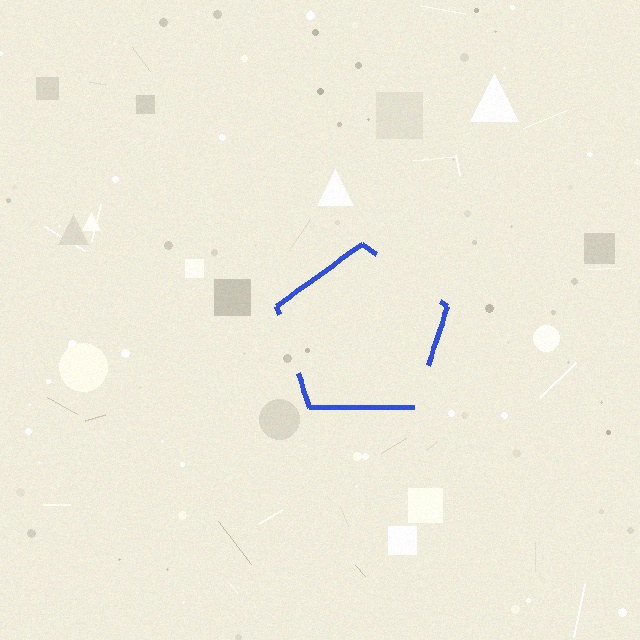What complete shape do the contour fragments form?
The contour fragments form a pentagon.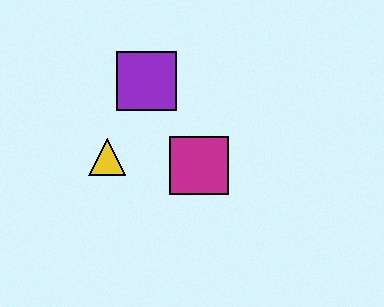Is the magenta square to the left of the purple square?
No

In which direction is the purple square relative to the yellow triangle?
The purple square is above the yellow triangle.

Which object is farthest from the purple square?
The magenta square is farthest from the purple square.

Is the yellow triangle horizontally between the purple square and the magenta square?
No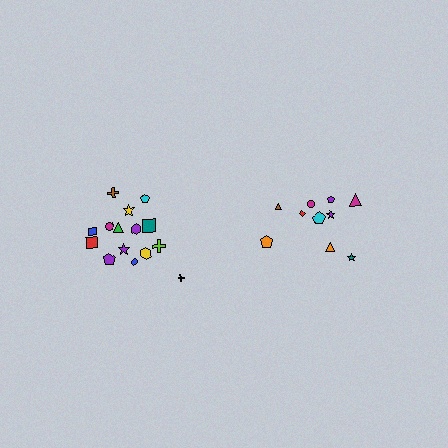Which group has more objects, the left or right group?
The left group.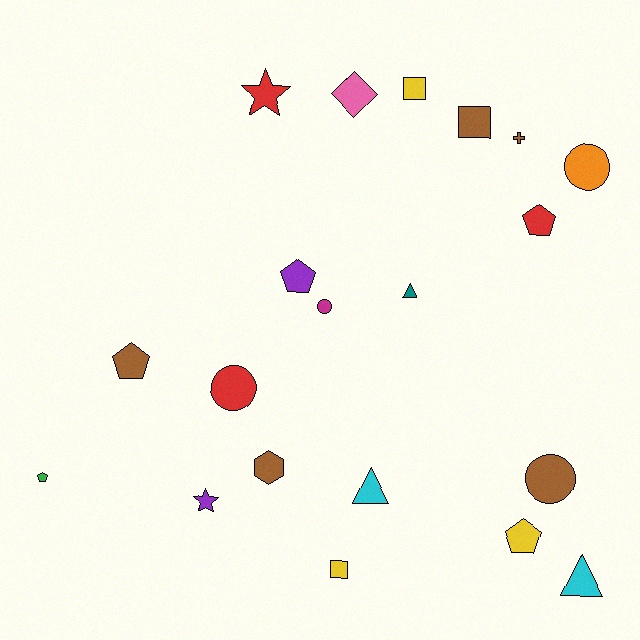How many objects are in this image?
There are 20 objects.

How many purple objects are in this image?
There are 2 purple objects.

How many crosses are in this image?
There is 1 cross.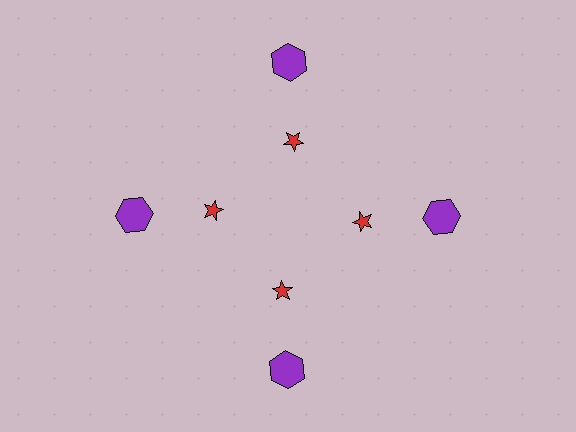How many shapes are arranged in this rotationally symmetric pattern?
There are 8 shapes, arranged in 4 groups of 2.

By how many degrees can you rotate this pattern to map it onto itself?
The pattern maps onto itself every 90 degrees of rotation.